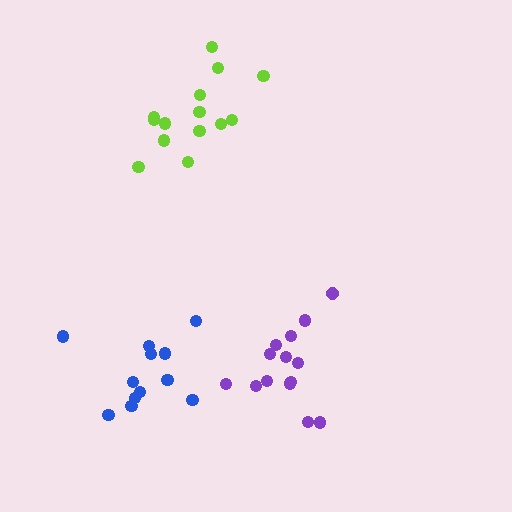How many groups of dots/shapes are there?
There are 3 groups.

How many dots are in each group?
Group 1: 14 dots, Group 2: 14 dots, Group 3: 12 dots (40 total).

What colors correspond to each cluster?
The clusters are colored: lime, purple, blue.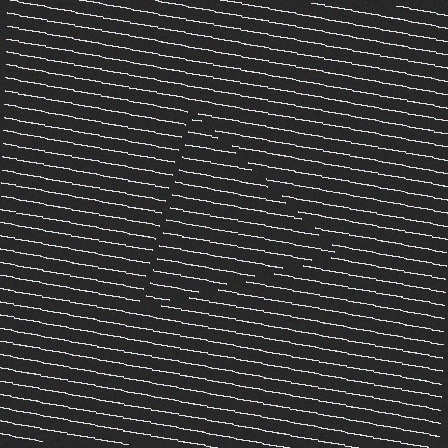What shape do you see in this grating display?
An illusory triangle. The interior of the shape contains the same grating, shifted by half a period — the contour is defined by the phase discontinuity where line-ends from the inner and outer gratings abut.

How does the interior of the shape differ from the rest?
The interior of the shape contains the same grating, shifted by half a period — the contour is defined by the phase discontinuity where line-ends from the inner and outer gratings abut.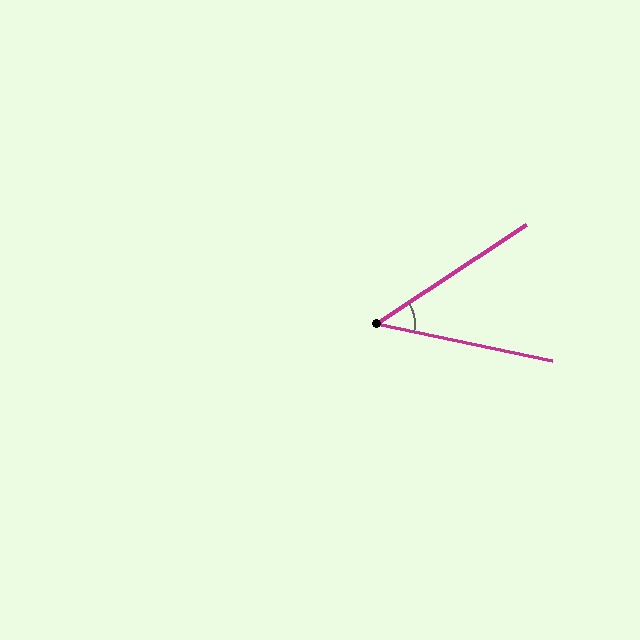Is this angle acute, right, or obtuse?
It is acute.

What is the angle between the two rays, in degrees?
Approximately 45 degrees.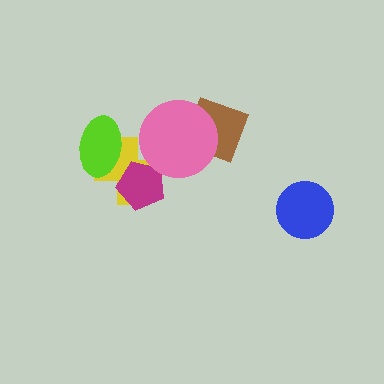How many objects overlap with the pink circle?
2 objects overlap with the pink circle.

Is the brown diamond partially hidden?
Yes, it is partially covered by another shape.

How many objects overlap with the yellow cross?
3 objects overlap with the yellow cross.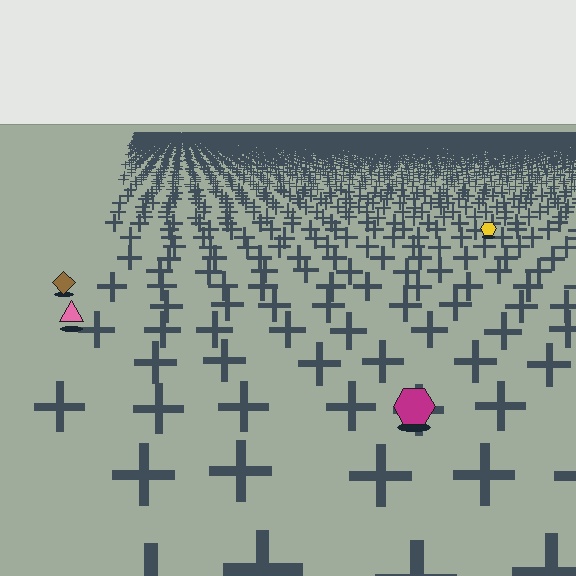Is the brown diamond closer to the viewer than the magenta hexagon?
No. The magenta hexagon is closer — you can tell from the texture gradient: the ground texture is coarser near it.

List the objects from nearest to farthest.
From nearest to farthest: the magenta hexagon, the pink triangle, the brown diamond, the yellow hexagon.